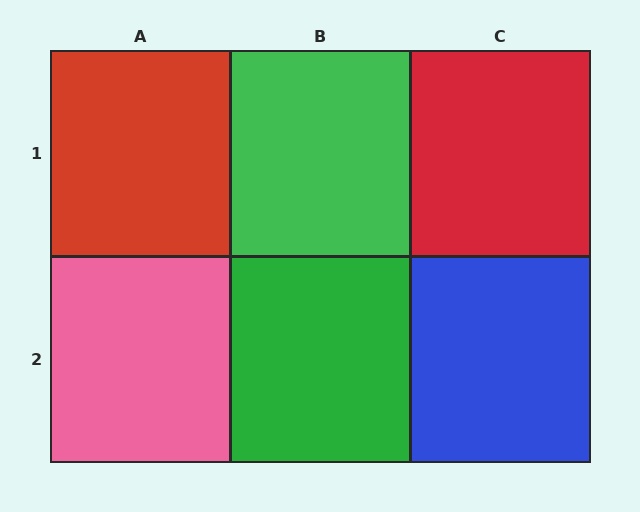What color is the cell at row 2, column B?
Green.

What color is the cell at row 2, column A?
Pink.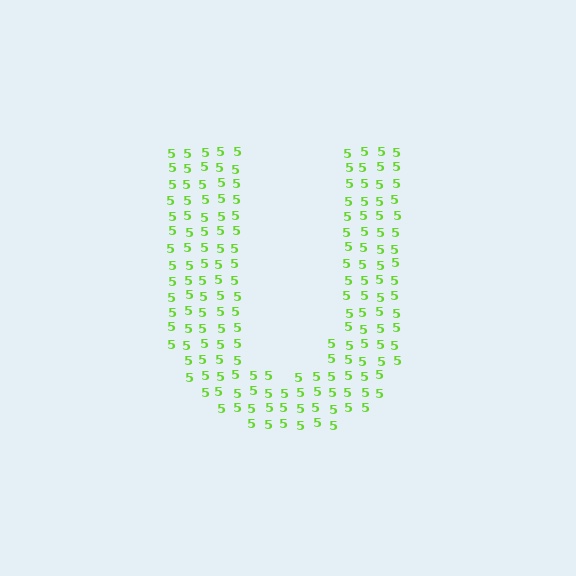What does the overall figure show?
The overall figure shows the letter U.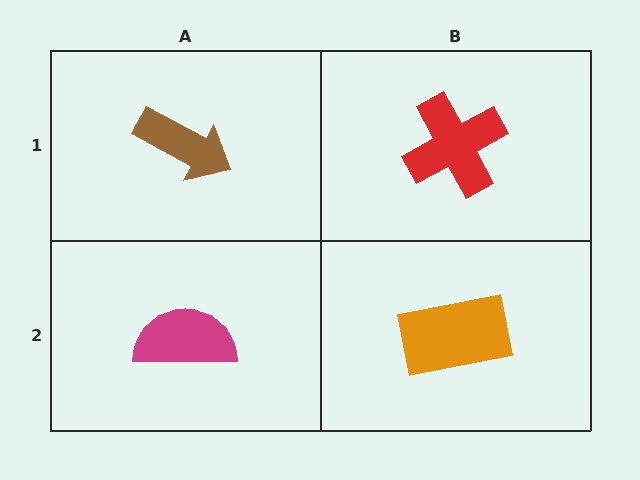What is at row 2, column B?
An orange rectangle.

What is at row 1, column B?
A red cross.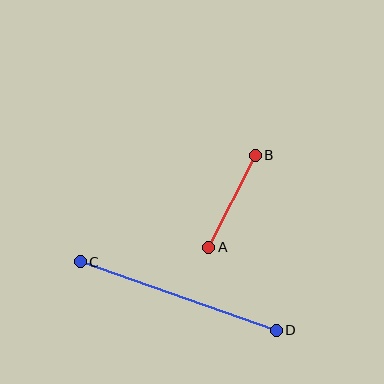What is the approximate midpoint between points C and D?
The midpoint is at approximately (178, 296) pixels.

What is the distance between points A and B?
The distance is approximately 103 pixels.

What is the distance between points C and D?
The distance is approximately 208 pixels.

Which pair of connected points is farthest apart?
Points C and D are farthest apart.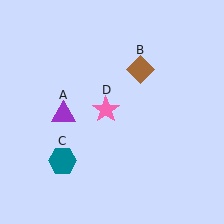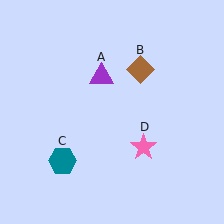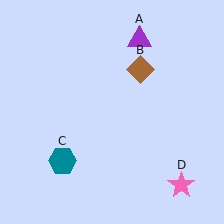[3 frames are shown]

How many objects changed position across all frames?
2 objects changed position: purple triangle (object A), pink star (object D).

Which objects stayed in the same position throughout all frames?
Brown diamond (object B) and teal hexagon (object C) remained stationary.